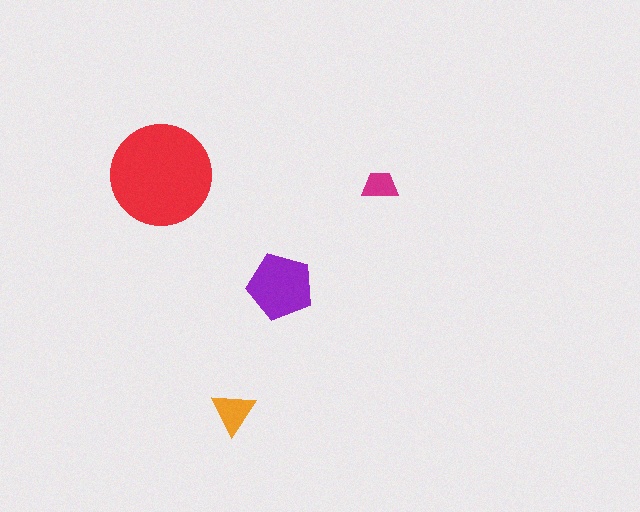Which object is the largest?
The red circle.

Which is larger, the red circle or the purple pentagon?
The red circle.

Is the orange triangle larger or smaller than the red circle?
Smaller.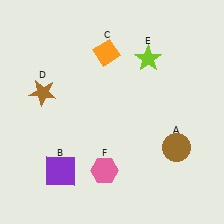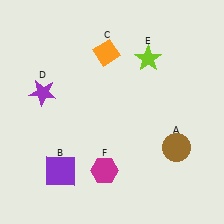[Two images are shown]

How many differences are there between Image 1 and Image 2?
There are 2 differences between the two images.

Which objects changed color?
D changed from brown to purple. F changed from pink to magenta.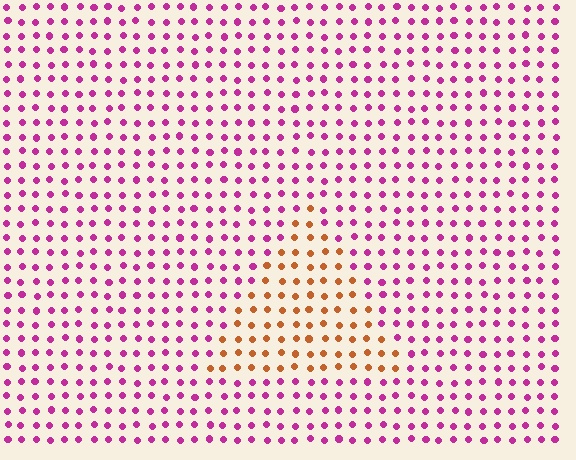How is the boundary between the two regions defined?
The boundary is defined purely by a slight shift in hue (about 66 degrees). Spacing, size, and orientation are identical on both sides.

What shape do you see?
I see a triangle.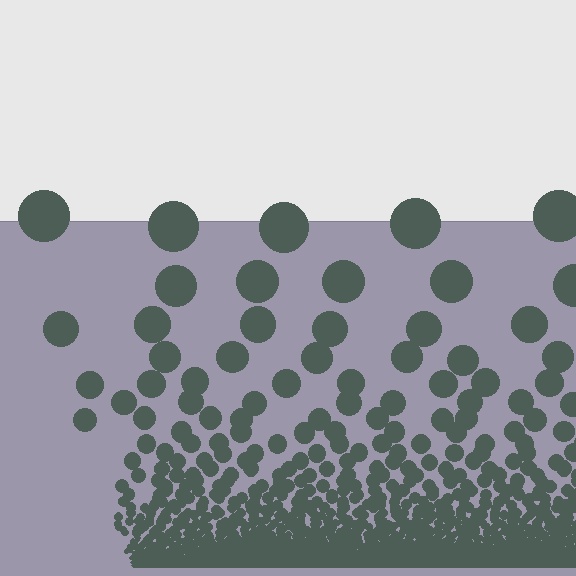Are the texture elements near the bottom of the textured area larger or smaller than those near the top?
Smaller. The gradient is inverted — elements near the bottom are smaller and denser.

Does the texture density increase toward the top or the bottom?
Density increases toward the bottom.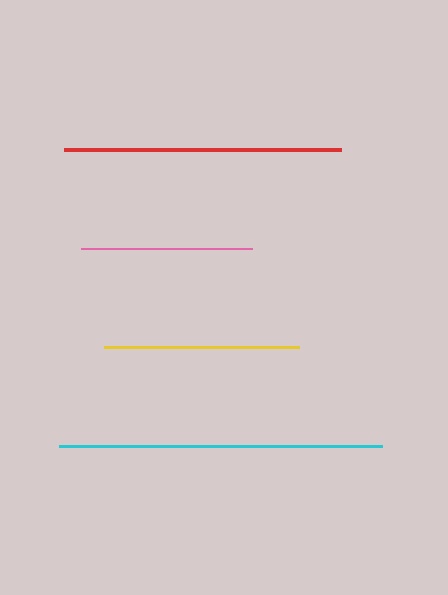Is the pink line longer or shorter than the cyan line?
The cyan line is longer than the pink line.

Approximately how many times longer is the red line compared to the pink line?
The red line is approximately 1.6 times the length of the pink line.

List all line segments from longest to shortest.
From longest to shortest: cyan, red, yellow, pink.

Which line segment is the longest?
The cyan line is the longest at approximately 323 pixels.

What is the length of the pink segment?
The pink segment is approximately 171 pixels long.